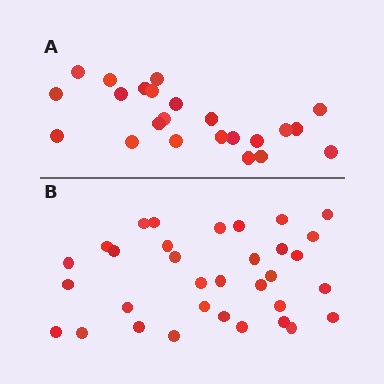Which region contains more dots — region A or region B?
Region B (the bottom region) has more dots.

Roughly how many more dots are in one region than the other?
Region B has roughly 10 or so more dots than region A.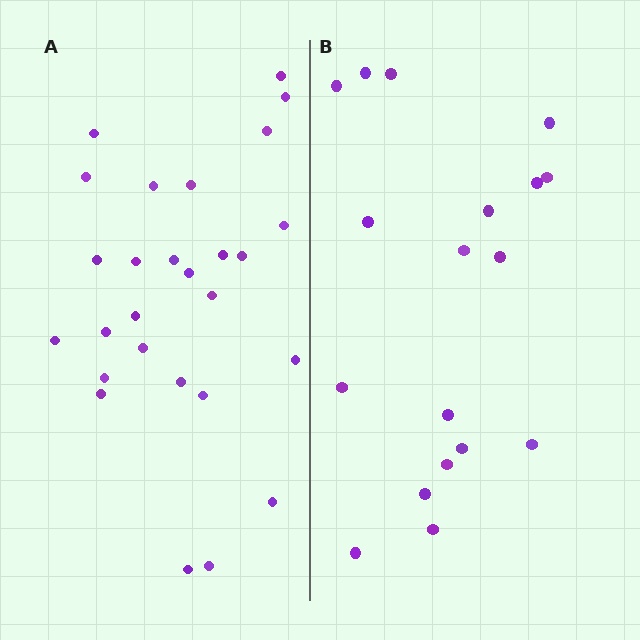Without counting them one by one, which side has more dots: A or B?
Region A (the left region) has more dots.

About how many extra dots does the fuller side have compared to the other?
Region A has roughly 8 or so more dots than region B.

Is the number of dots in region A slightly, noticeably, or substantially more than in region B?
Region A has substantially more. The ratio is roughly 1.5 to 1.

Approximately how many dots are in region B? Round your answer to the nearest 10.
About 20 dots. (The exact count is 18, which rounds to 20.)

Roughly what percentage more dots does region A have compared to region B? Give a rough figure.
About 50% more.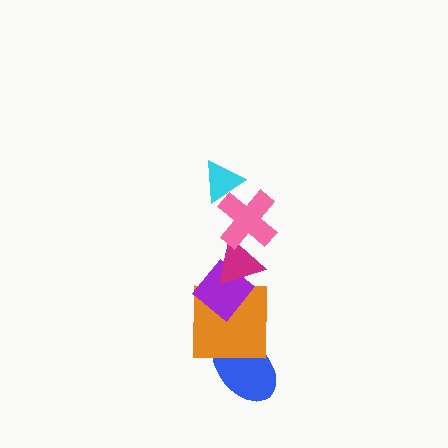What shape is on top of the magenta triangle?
The pink cross is on top of the magenta triangle.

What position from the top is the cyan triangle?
The cyan triangle is 1st from the top.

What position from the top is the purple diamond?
The purple diamond is 4th from the top.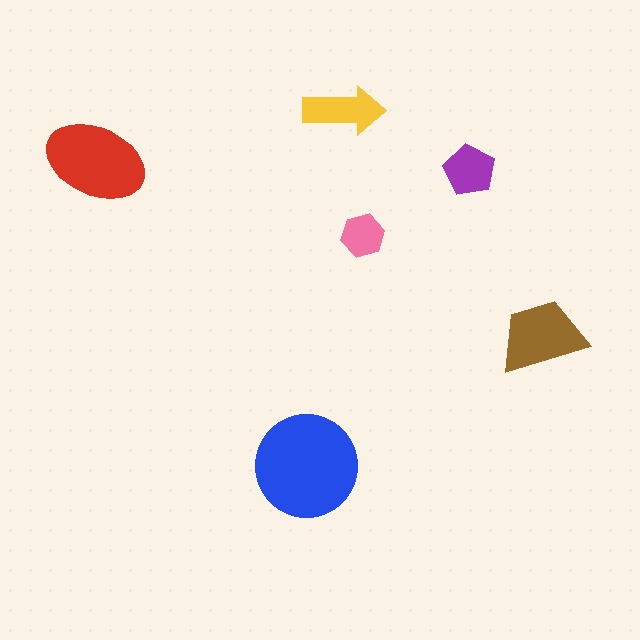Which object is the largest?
The blue circle.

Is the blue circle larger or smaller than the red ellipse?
Larger.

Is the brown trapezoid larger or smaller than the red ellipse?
Smaller.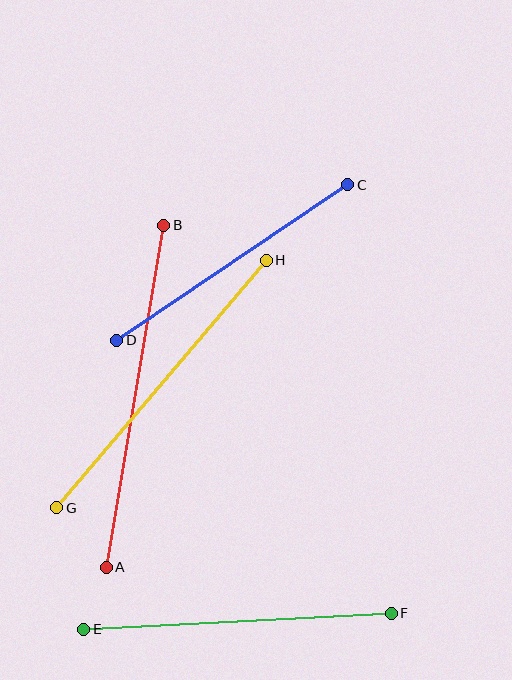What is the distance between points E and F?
The distance is approximately 308 pixels.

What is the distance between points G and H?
The distance is approximately 324 pixels.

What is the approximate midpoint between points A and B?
The midpoint is at approximately (135, 396) pixels.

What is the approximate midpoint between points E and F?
The midpoint is at approximately (238, 621) pixels.